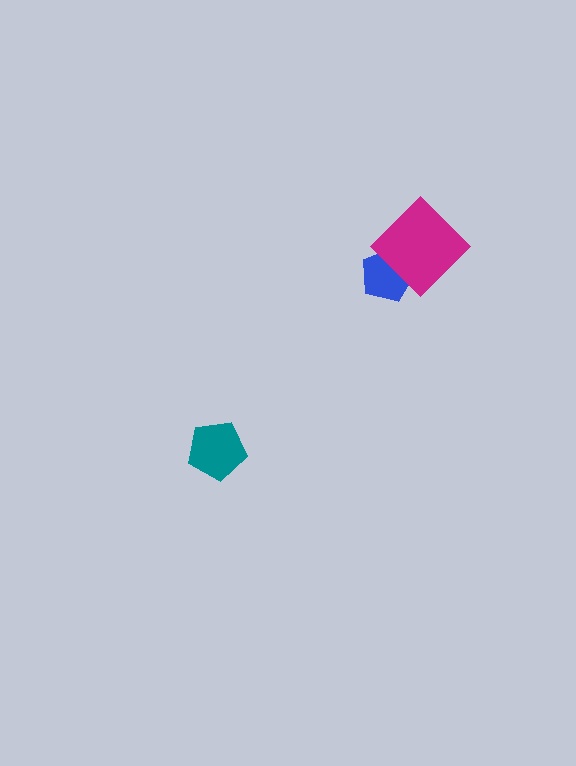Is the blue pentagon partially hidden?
Yes, it is partially covered by another shape.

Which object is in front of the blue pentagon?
The magenta diamond is in front of the blue pentagon.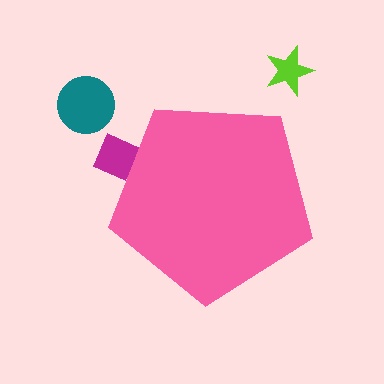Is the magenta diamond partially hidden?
Yes, the magenta diamond is partially hidden behind the pink pentagon.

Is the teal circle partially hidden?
No, the teal circle is fully visible.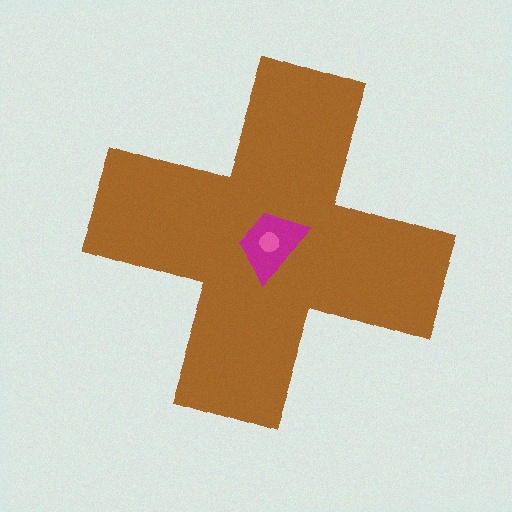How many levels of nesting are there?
3.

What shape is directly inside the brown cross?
The magenta trapezoid.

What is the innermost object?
The pink circle.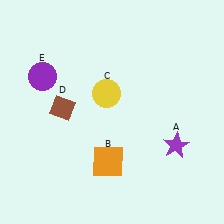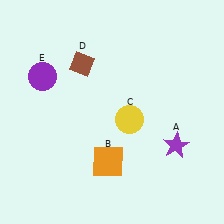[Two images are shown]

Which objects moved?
The objects that moved are: the yellow circle (C), the brown diamond (D).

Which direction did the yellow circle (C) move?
The yellow circle (C) moved down.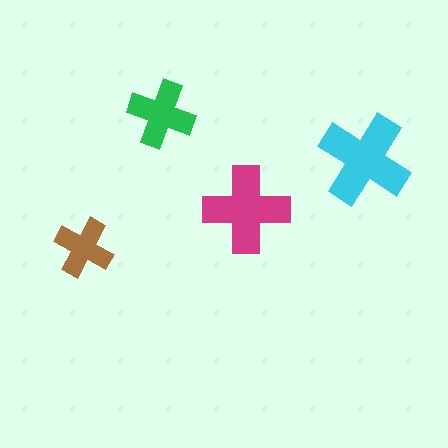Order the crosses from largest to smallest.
the cyan one, the magenta one, the green one, the brown one.